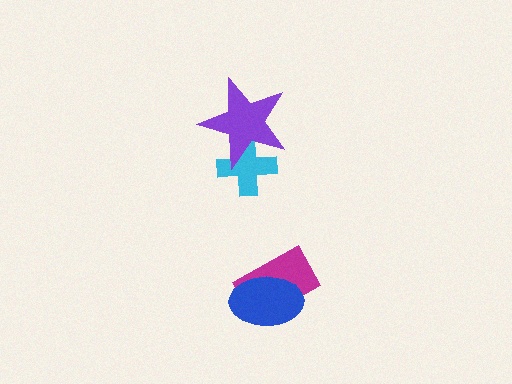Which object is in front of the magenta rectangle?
The blue ellipse is in front of the magenta rectangle.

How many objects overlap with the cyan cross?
1 object overlaps with the cyan cross.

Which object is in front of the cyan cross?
The purple star is in front of the cyan cross.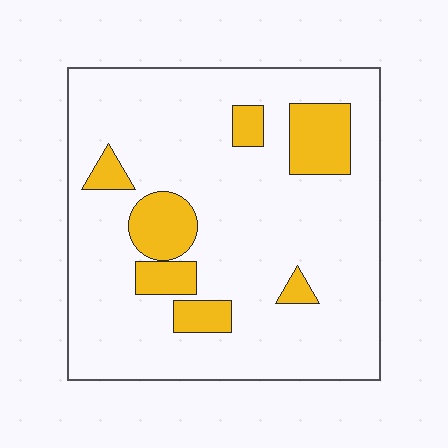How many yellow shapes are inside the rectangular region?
7.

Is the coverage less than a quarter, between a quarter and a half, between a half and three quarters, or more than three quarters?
Less than a quarter.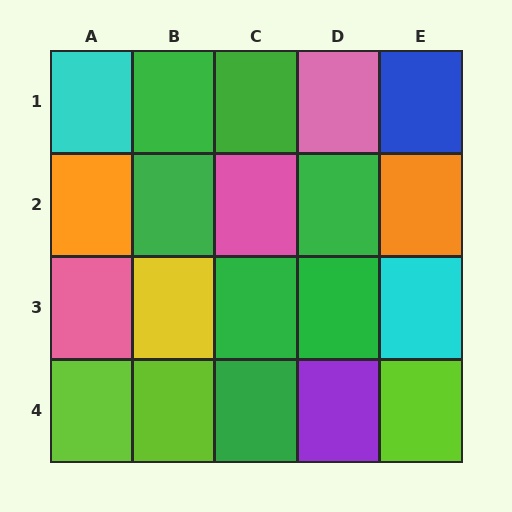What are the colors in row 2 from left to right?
Orange, green, pink, green, orange.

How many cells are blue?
1 cell is blue.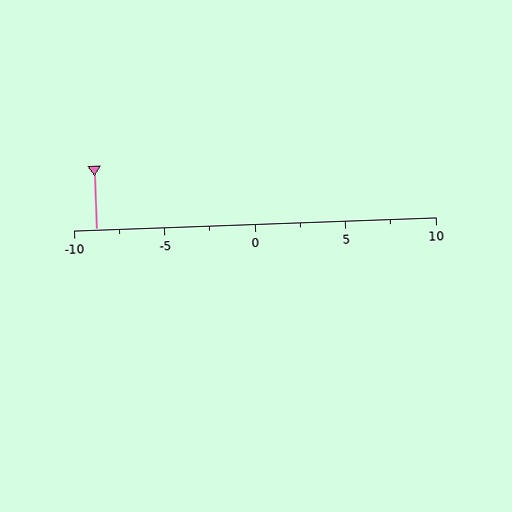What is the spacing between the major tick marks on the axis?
The major ticks are spaced 5 apart.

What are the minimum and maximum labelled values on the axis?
The axis runs from -10 to 10.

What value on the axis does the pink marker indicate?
The marker indicates approximately -8.8.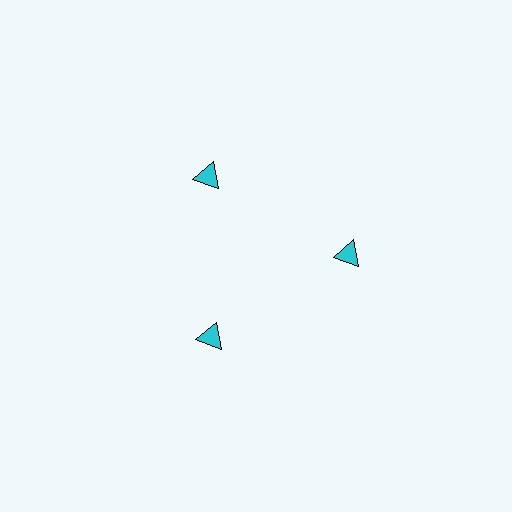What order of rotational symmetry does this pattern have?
This pattern has 3-fold rotational symmetry.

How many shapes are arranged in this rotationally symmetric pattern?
There are 3 shapes, arranged in 3 groups of 1.